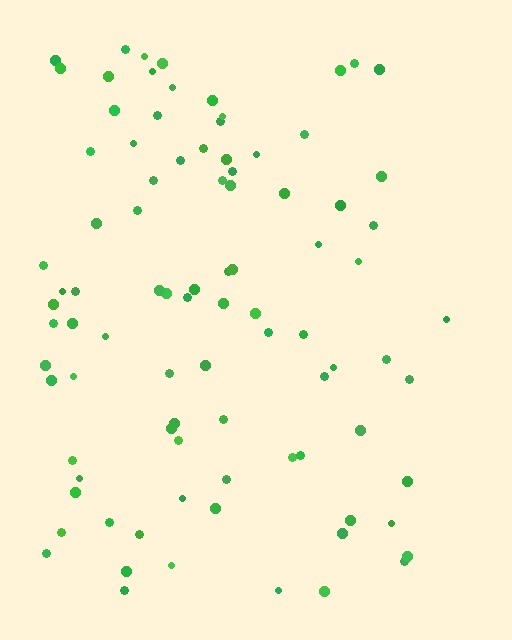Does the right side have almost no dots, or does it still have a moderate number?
Still a moderate number, just noticeably fewer than the left.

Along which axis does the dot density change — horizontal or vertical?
Horizontal.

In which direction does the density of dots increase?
From right to left, with the left side densest.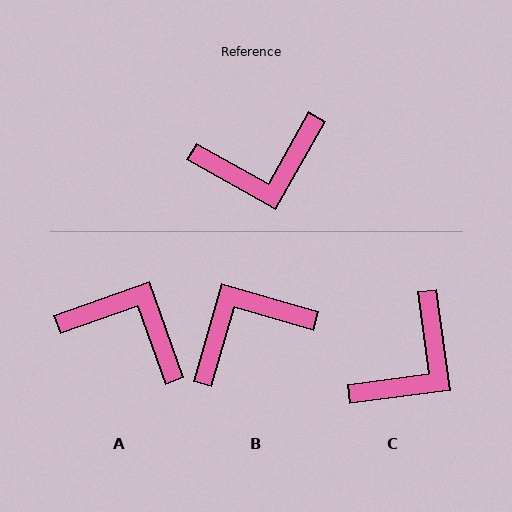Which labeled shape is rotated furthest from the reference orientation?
B, about 167 degrees away.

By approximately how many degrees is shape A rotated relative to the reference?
Approximately 139 degrees counter-clockwise.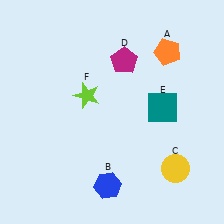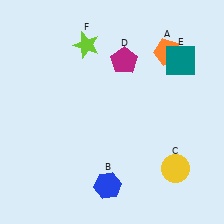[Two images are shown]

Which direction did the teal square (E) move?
The teal square (E) moved up.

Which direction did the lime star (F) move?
The lime star (F) moved up.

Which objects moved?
The objects that moved are: the teal square (E), the lime star (F).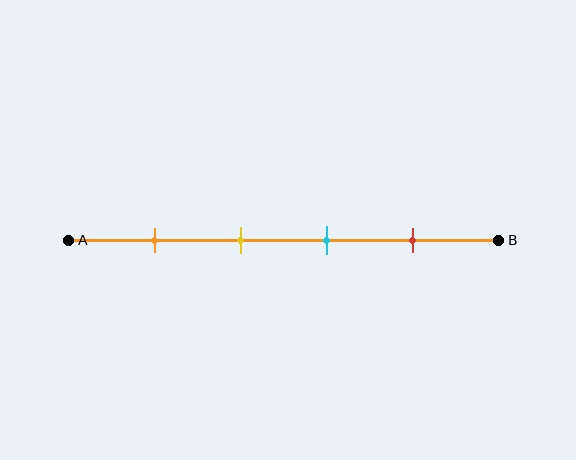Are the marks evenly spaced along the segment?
Yes, the marks are approximately evenly spaced.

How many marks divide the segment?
There are 4 marks dividing the segment.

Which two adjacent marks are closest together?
The yellow and cyan marks are the closest adjacent pair.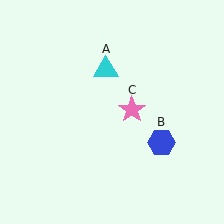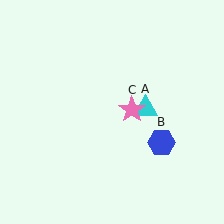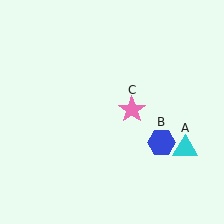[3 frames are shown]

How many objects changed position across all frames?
1 object changed position: cyan triangle (object A).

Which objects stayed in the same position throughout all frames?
Blue hexagon (object B) and pink star (object C) remained stationary.